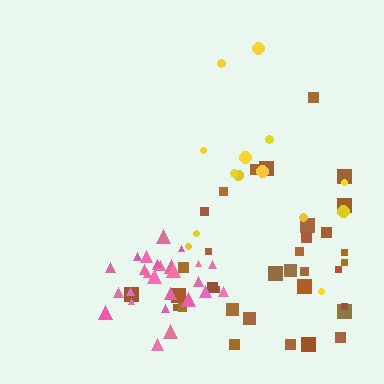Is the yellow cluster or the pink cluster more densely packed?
Pink.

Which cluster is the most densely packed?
Pink.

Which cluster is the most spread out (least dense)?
Yellow.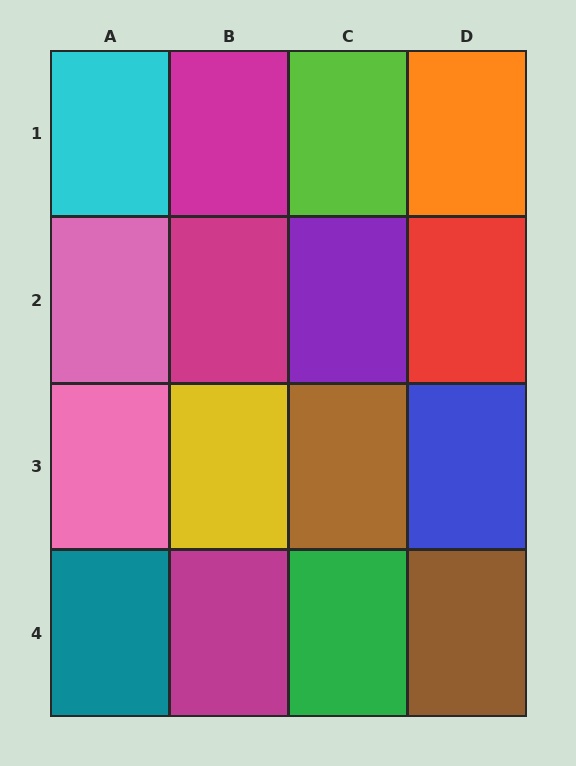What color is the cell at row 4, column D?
Brown.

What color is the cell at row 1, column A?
Cyan.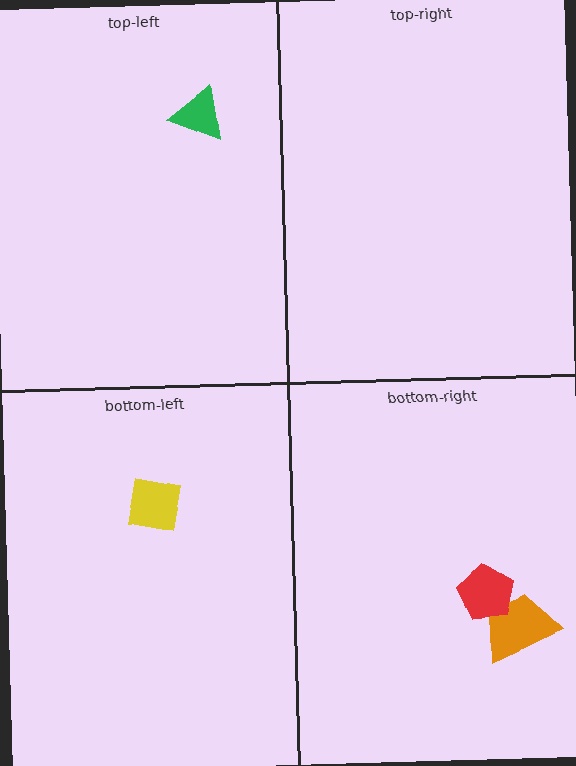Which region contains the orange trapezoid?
The bottom-right region.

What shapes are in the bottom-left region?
The yellow square.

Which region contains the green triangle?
The top-left region.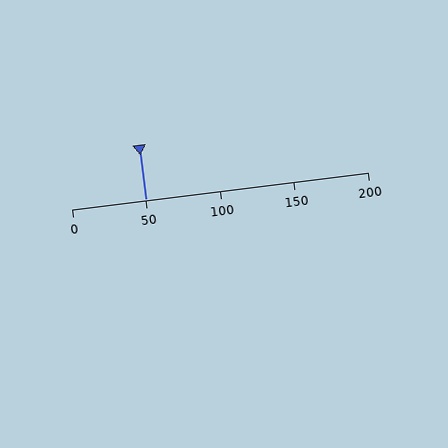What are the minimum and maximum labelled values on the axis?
The axis runs from 0 to 200.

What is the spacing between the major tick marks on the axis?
The major ticks are spaced 50 apart.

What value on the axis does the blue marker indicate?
The marker indicates approximately 50.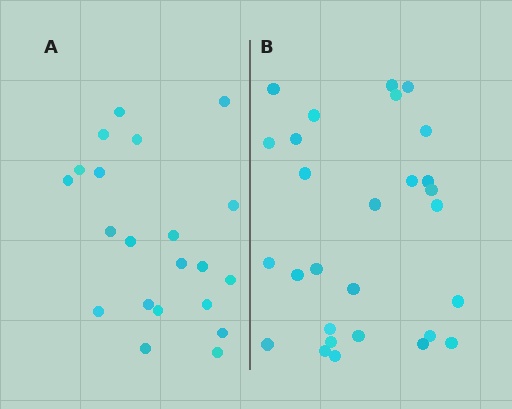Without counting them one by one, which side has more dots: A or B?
Region B (the right region) has more dots.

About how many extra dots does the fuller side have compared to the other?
Region B has roughly 8 or so more dots than region A.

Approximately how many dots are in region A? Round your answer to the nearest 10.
About 20 dots. (The exact count is 21, which rounds to 20.)